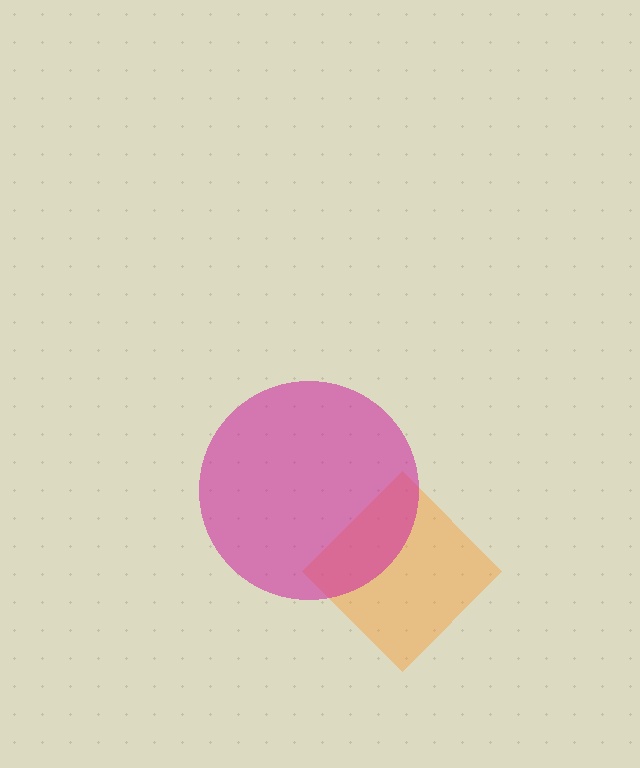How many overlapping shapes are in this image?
There are 2 overlapping shapes in the image.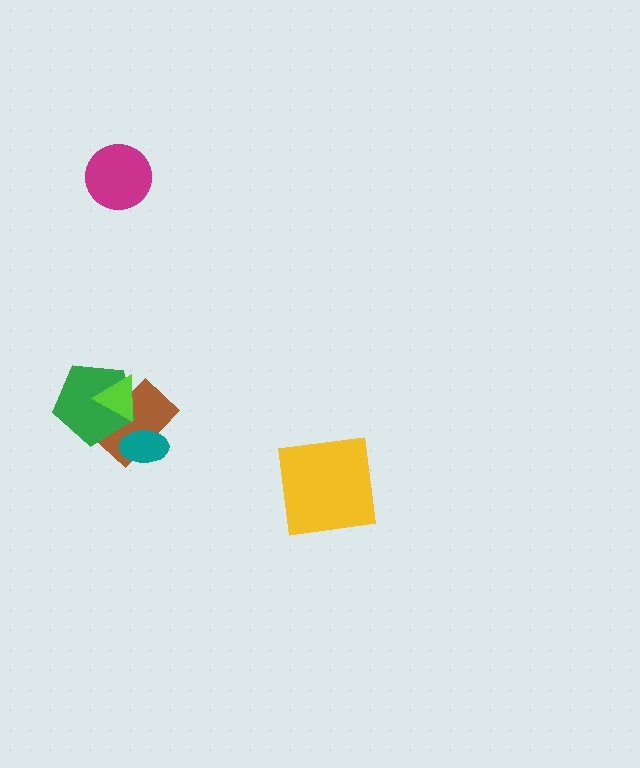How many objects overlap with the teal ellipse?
1 object overlaps with the teal ellipse.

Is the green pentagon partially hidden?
Yes, it is partially covered by another shape.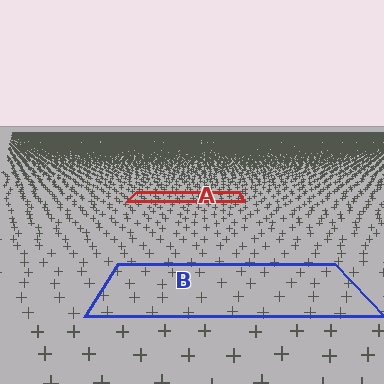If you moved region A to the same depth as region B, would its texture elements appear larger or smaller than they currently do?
They would appear larger. At a closer depth, the same texture elements are projected at a bigger on-screen size.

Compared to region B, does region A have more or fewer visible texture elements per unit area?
Region A has more texture elements per unit area — they are packed more densely because it is farther away.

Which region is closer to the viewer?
Region B is closer. The texture elements there are larger and more spread out.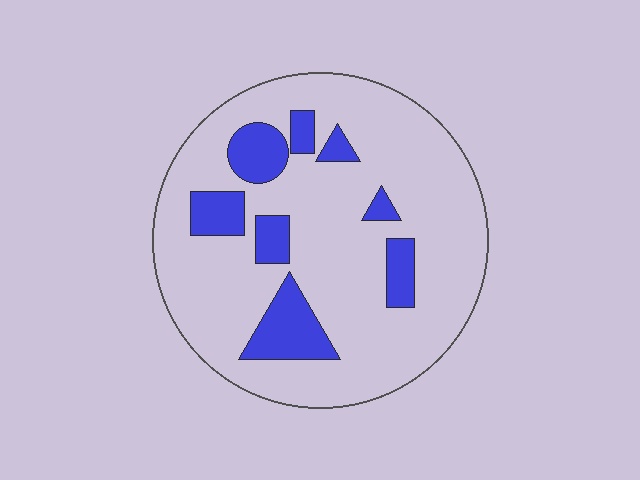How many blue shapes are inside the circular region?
8.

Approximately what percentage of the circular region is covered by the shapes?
Approximately 20%.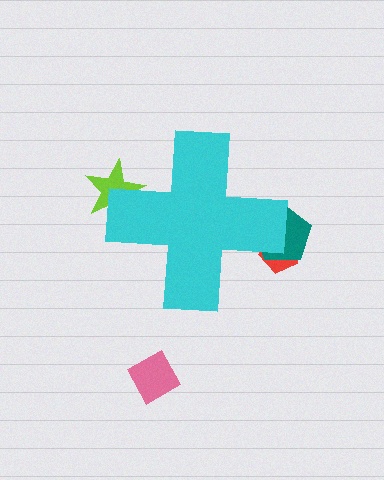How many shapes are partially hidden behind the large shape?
3 shapes are partially hidden.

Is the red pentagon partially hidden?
Yes, the red pentagon is partially hidden behind the cyan cross.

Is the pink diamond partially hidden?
No, the pink diamond is fully visible.